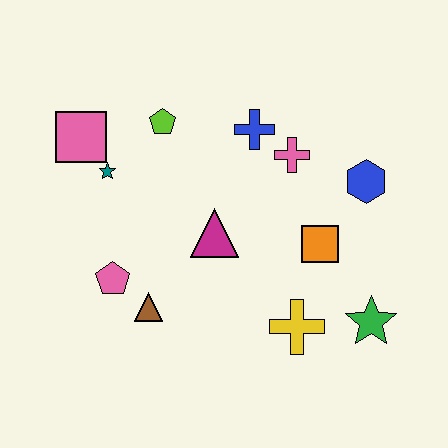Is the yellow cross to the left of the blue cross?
No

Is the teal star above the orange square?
Yes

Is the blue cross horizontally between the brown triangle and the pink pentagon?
No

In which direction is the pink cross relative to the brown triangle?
The pink cross is above the brown triangle.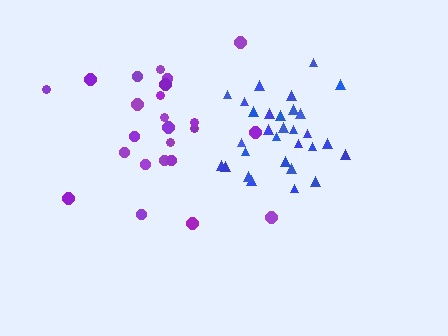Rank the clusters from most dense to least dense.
blue, purple.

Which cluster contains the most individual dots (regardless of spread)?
Blue (30).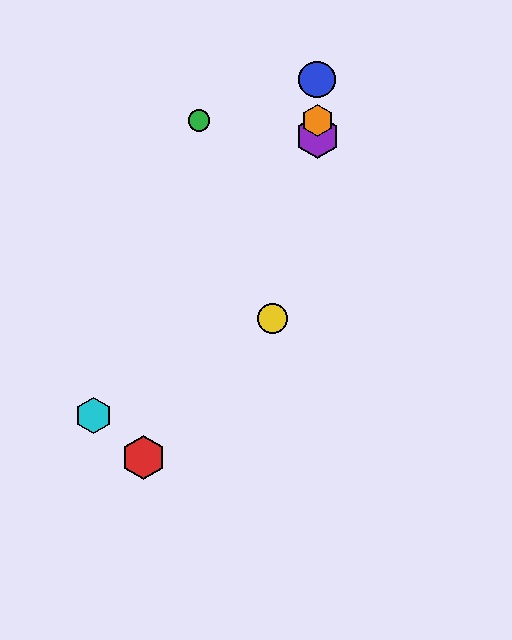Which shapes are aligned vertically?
The blue circle, the purple hexagon, the orange hexagon are aligned vertically.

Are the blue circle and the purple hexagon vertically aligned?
Yes, both are at x≈317.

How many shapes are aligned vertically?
3 shapes (the blue circle, the purple hexagon, the orange hexagon) are aligned vertically.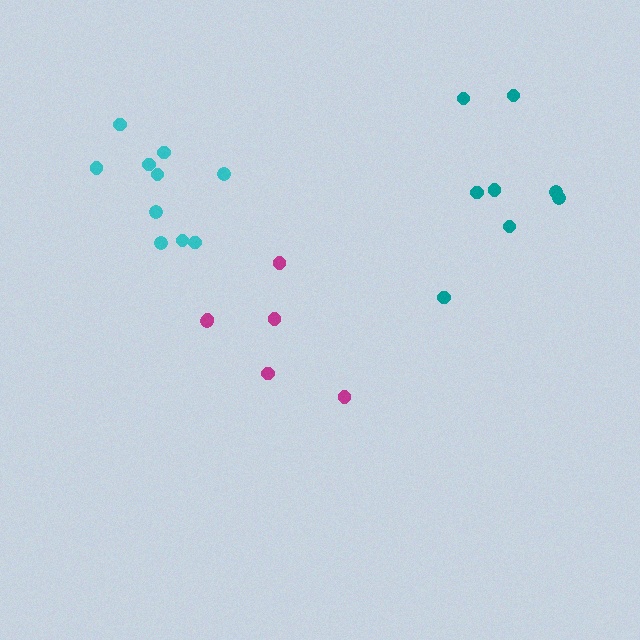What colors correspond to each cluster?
The clusters are colored: magenta, teal, cyan.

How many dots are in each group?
Group 1: 6 dots, Group 2: 8 dots, Group 3: 10 dots (24 total).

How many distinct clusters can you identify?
There are 3 distinct clusters.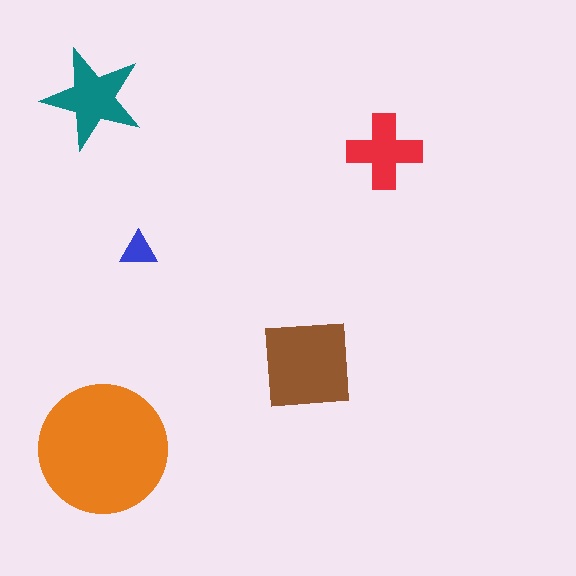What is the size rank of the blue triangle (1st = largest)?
5th.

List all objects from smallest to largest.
The blue triangle, the red cross, the teal star, the brown square, the orange circle.